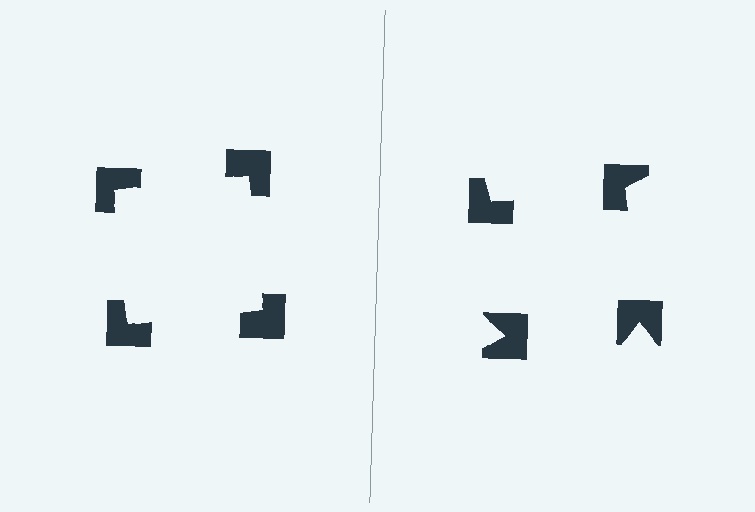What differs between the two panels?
The notched squares are positioned identically on both sides; only the wedge orientations differ. On the left they align to a square; on the right they are misaligned.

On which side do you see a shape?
An illusory square appears on the left side. On the right side the wedge cuts are rotated, so no coherent shape forms.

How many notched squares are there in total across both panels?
8 — 4 on each side.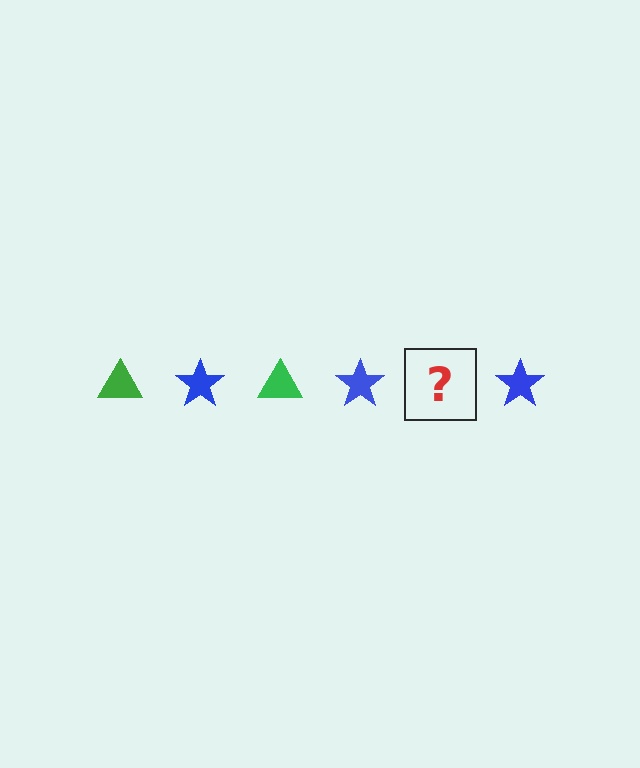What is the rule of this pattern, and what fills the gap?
The rule is that the pattern alternates between green triangle and blue star. The gap should be filled with a green triangle.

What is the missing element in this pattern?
The missing element is a green triangle.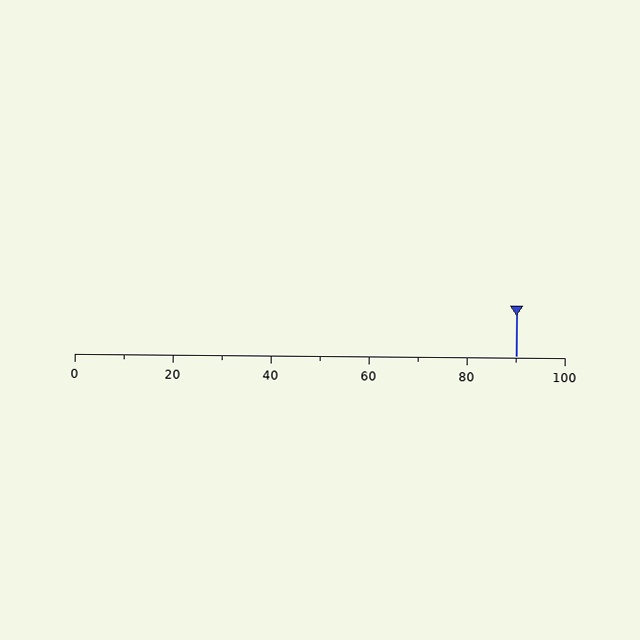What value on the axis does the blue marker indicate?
The marker indicates approximately 90.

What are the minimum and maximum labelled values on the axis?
The axis runs from 0 to 100.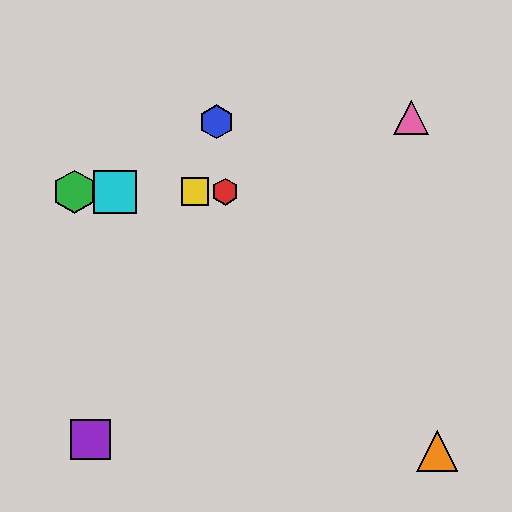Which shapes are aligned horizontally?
The red hexagon, the green hexagon, the yellow square, the cyan square are aligned horizontally.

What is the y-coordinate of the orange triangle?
The orange triangle is at y≈451.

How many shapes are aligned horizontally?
4 shapes (the red hexagon, the green hexagon, the yellow square, the cyan square) are aligned horizontally.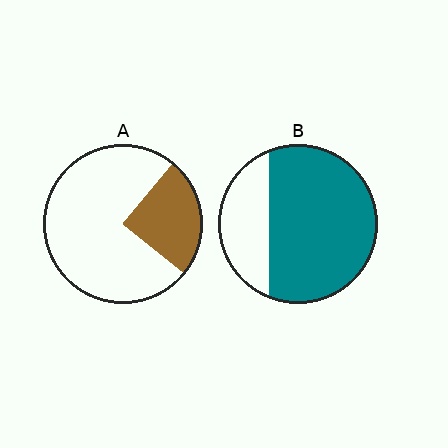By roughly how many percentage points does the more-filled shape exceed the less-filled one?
By roughly 45 percentage points (B over A).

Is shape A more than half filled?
No.